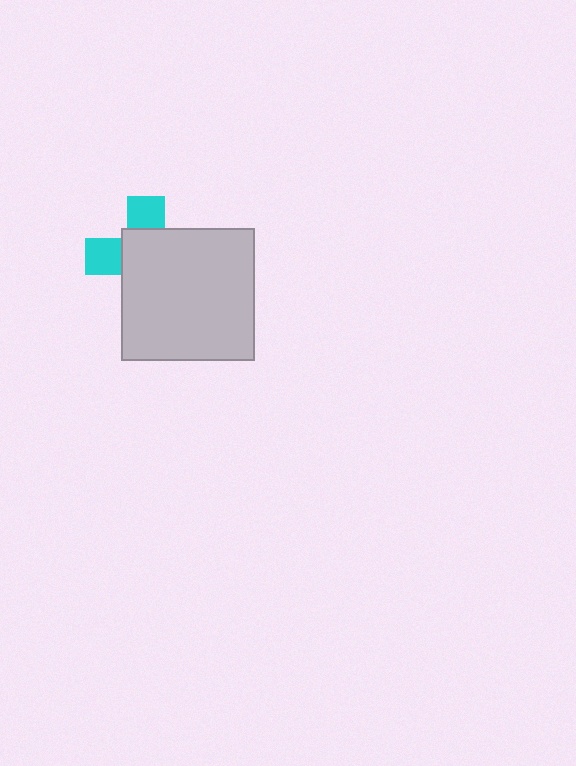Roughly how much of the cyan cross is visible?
A small part of it is visible (roughly 33%).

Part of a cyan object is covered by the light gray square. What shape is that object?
It is a cross.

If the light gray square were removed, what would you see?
You would see the complete cyan cross.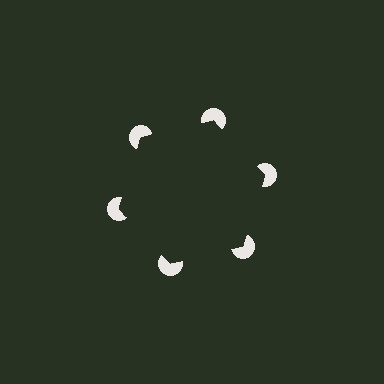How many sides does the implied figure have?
6 sides.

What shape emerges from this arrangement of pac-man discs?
An illusory hexagon — its edges are inferred from the aligned wedge cuts in the pac-man discs, not physically drawn.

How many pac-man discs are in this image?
There are 6 — one at each vertex of the illusory hexagon.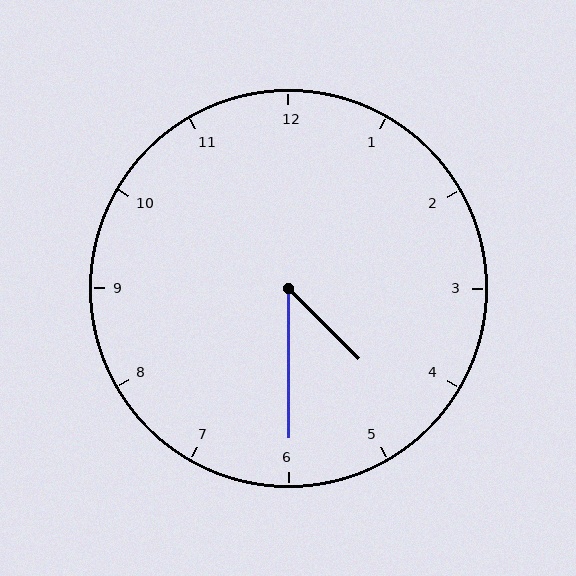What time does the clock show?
4:30.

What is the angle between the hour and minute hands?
Approximately 45 degrees.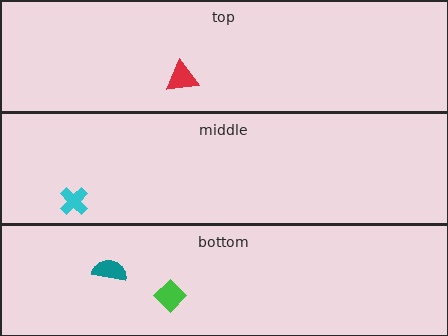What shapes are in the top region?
The red triangle.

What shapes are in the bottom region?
The green diamond, the teal semicircle.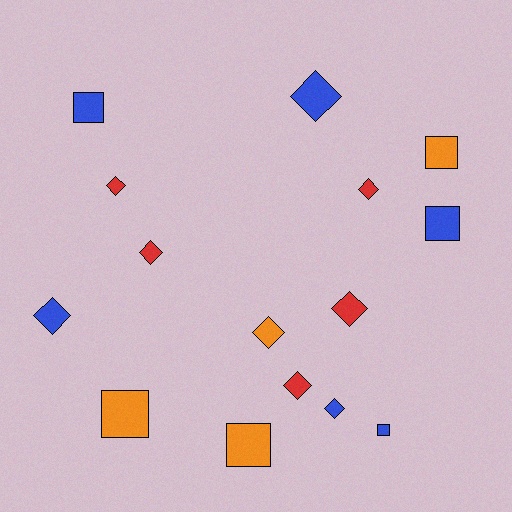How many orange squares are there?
There are 3 orange squares.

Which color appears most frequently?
Blue, with 6 objects.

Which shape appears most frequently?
Diamond, with 9 objects.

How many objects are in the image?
There are 15 objects.